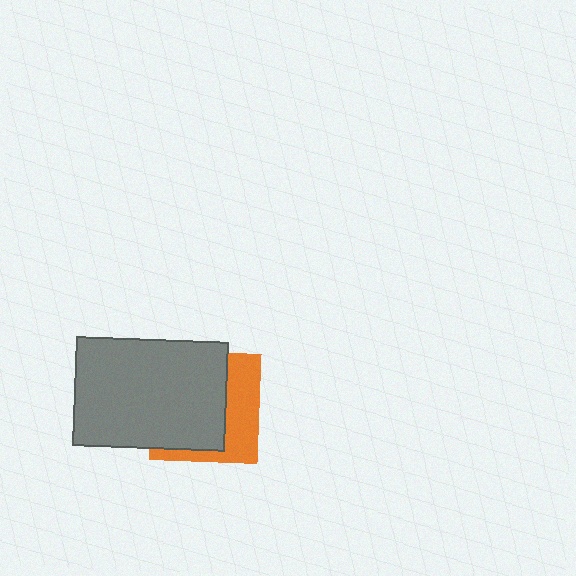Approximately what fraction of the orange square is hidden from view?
Roughly 63% of the orange square is hidden behind the gray rectangle.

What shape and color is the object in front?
The object in front is a gray rectangle.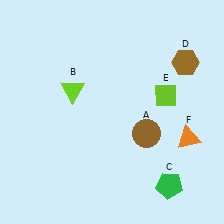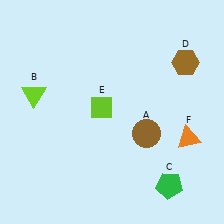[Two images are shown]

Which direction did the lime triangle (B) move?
The lime triangle (B) moved left.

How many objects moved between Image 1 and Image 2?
2 objects moved between the two images.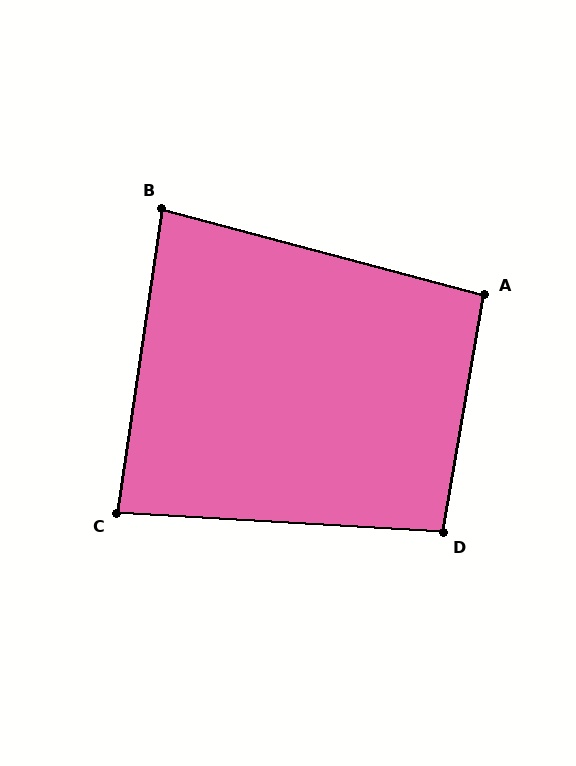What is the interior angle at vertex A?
Approximately 95 degrees (obtuse).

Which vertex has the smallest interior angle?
B, at approximately 83 degrees.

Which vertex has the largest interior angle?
D, at approximately 97 degrees.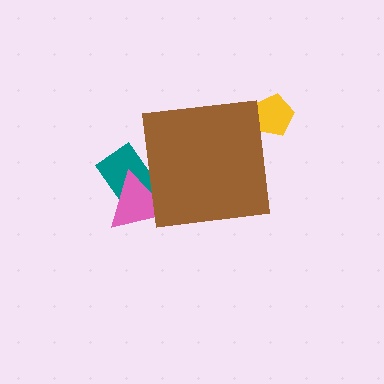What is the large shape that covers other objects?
A brown square.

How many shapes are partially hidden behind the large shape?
3 shapes are partially hidden.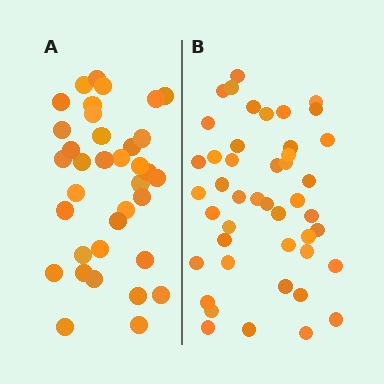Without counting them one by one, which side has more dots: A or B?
Region B (the right region) has more dots.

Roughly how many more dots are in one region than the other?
Region B has roughly 8 or so more dots than region A.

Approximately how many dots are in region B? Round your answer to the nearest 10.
About 40 dots. (The exact count is 45, which rounds to 40.)